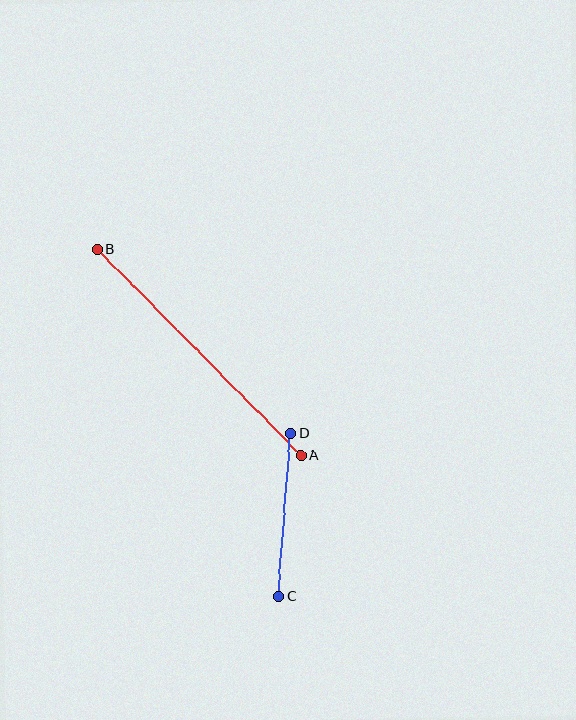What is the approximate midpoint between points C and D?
The midpoint is at approximately (285, 515) pixels.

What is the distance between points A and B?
The distance is approximately 289 pixels.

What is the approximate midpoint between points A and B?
The midpoint is at approximately (199, 352) pixels.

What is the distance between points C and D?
The distance is approximately 163 pixels.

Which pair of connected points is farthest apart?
Points A and B are farthest apart.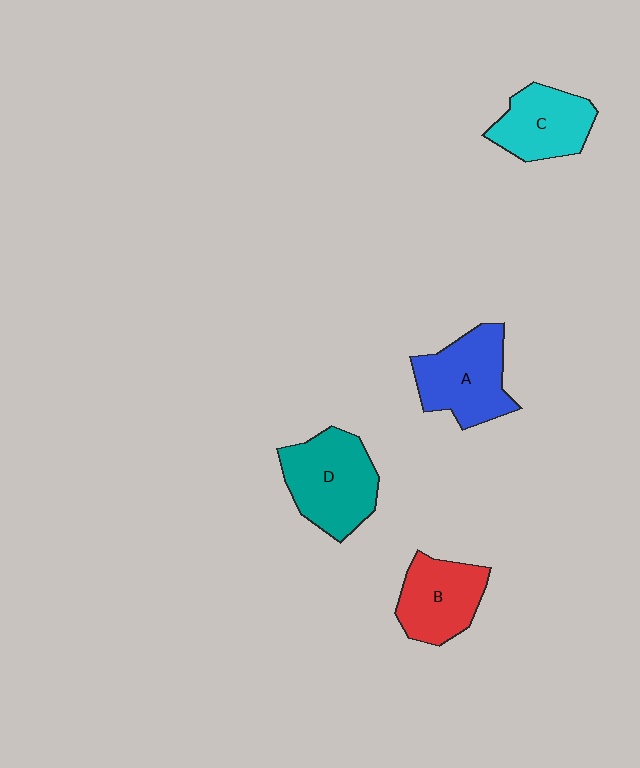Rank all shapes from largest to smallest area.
From largest to smallest: D (teal), A (blue), B (red), C (cyan).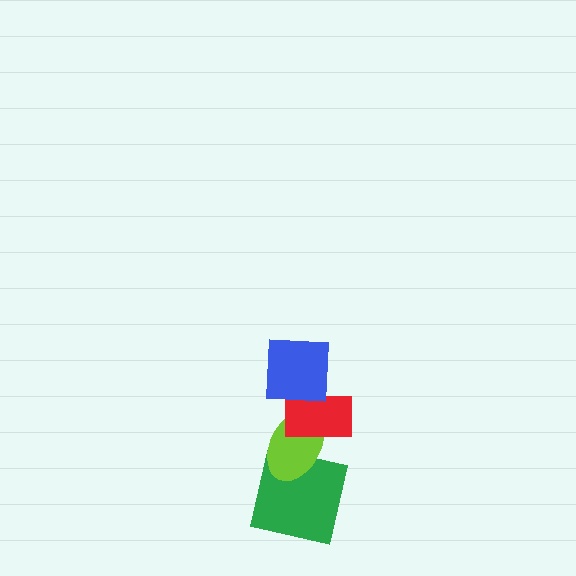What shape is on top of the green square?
The lime ellipse is on top of the green square.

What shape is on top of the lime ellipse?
The red rectangle is on top of the lime ellipse.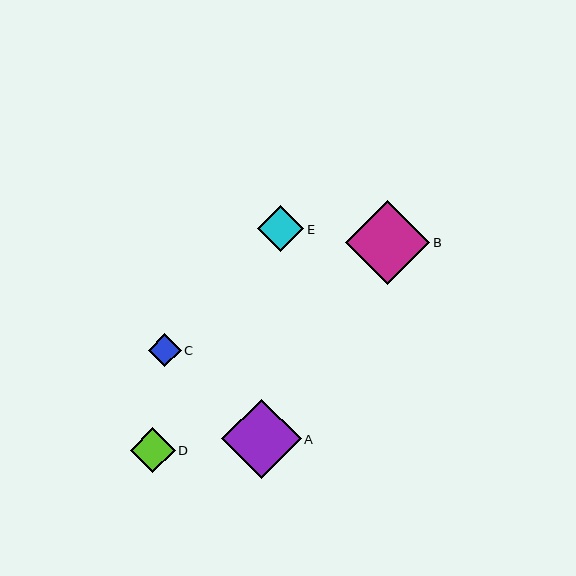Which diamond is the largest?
Diamond B is the largest with a size of approximately 84 pixels.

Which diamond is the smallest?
Diamond C is the smallest with a size of approximately 33 pixels.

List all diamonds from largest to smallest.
From largest to smallest: B, A, E, D, C.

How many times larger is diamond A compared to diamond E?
Diamond A is approximately 1.7 times the size of diamond E.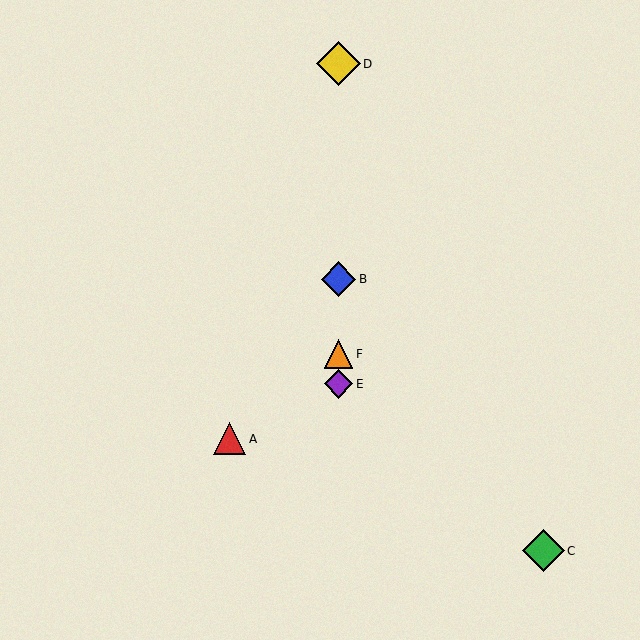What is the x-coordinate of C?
Object C is at x≈544.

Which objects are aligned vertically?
Objects B, D, E, F are aligned vertically.